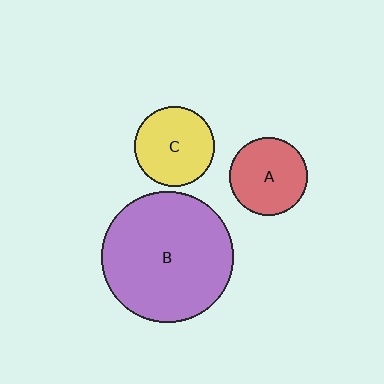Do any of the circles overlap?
No, none of the circles overlap.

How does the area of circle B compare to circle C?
Approximately 2.7 times.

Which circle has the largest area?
Circle B (purple).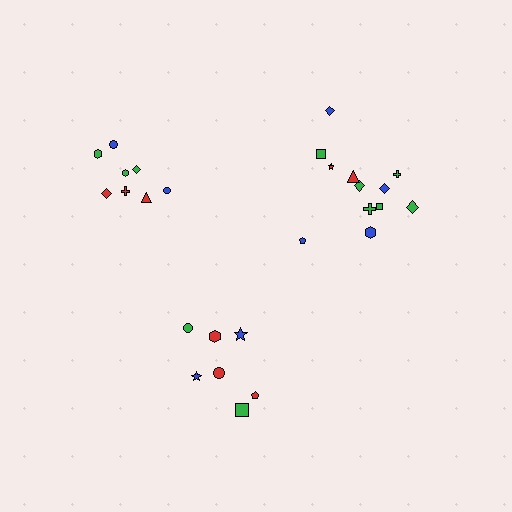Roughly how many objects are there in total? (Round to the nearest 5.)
Roughly 25 objects in total.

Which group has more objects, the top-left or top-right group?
The top-right group.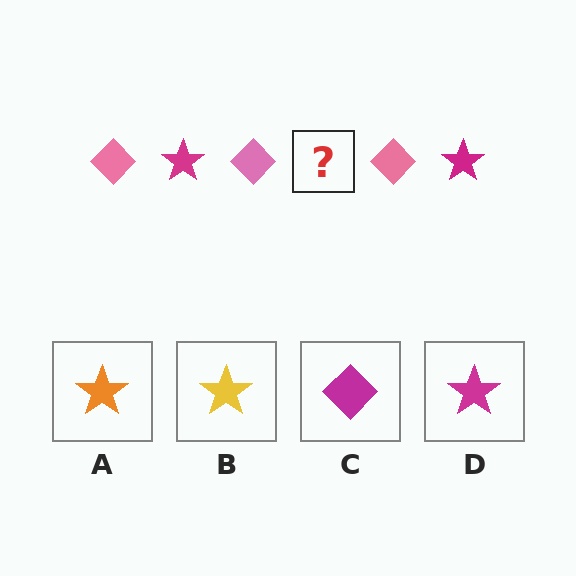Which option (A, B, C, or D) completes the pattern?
D.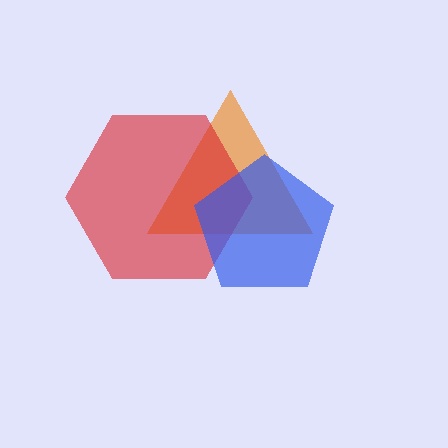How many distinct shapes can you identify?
There are 3 distinct shapes: an orange triangle, a red hexagon, a blue pentagon.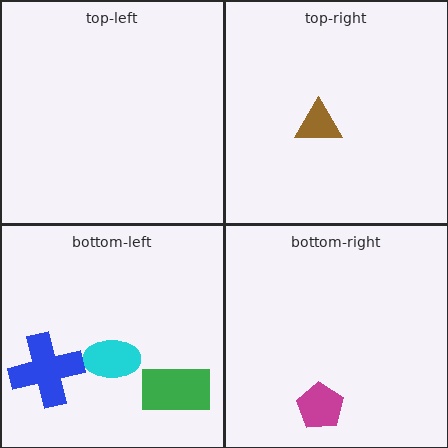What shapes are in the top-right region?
The brown triangle.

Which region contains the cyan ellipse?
The bottom-left region.